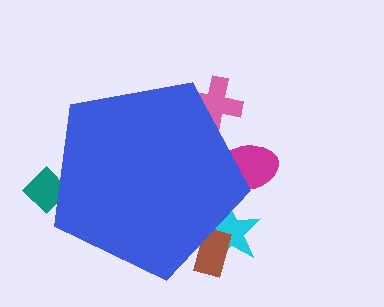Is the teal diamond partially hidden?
Yes, the teal diamond is partially hidden behind the blue pentagon.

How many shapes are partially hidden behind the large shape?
5 shapes are partially hidden.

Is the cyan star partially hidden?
Yes, the cyan star is partially hidden behind the blue pentagon.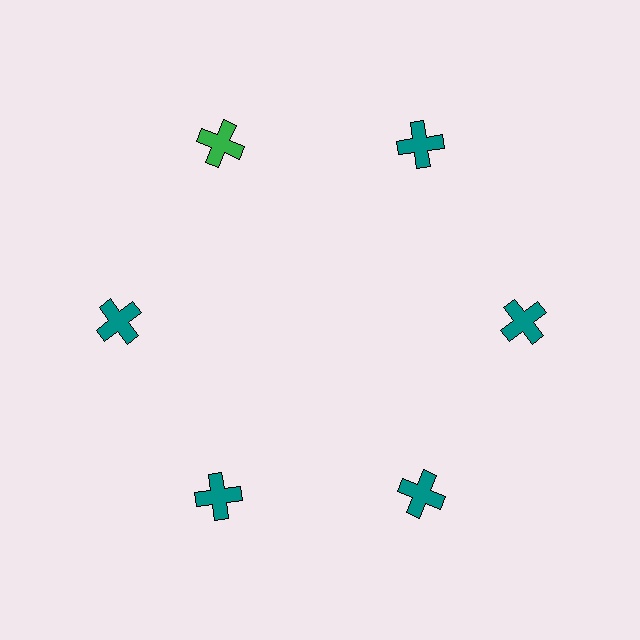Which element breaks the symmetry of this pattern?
The green cross at roughly the 11 o'clock position breaks the symmetry. All other shapes are teal crosses.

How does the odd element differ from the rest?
It has a different color: green instead of teal.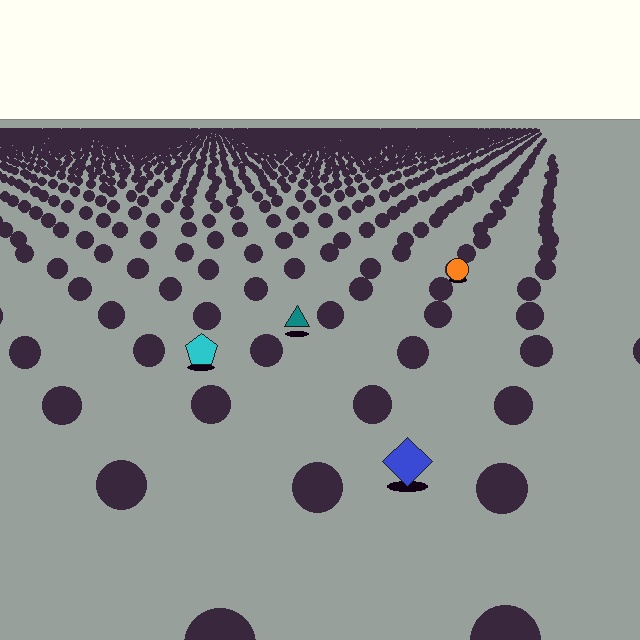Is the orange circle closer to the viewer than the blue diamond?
No. The blue diamond is closer — you can tell from the texture gradient: the ground texture is coarser near it.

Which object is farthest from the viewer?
The orange circle is farthest from the viewer. It appears smaller and the ground texture around it is denser.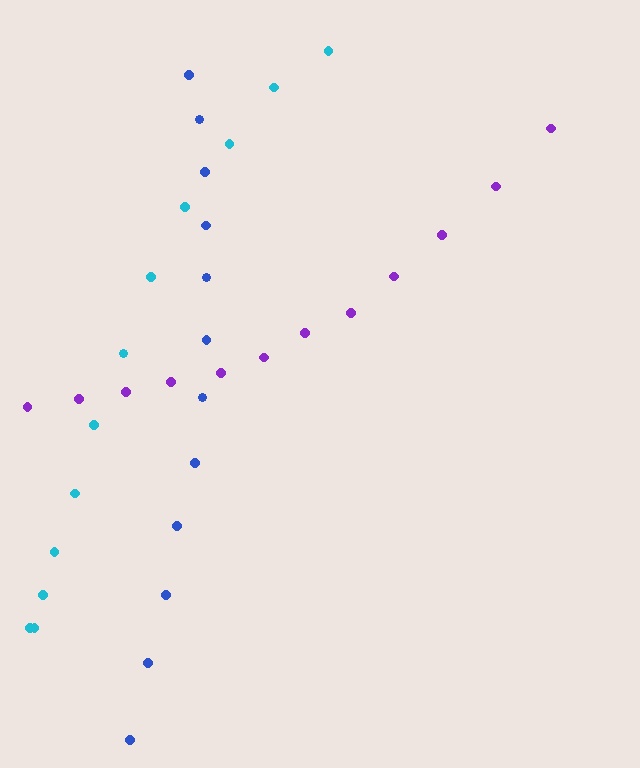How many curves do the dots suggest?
There are 3 distinct paths.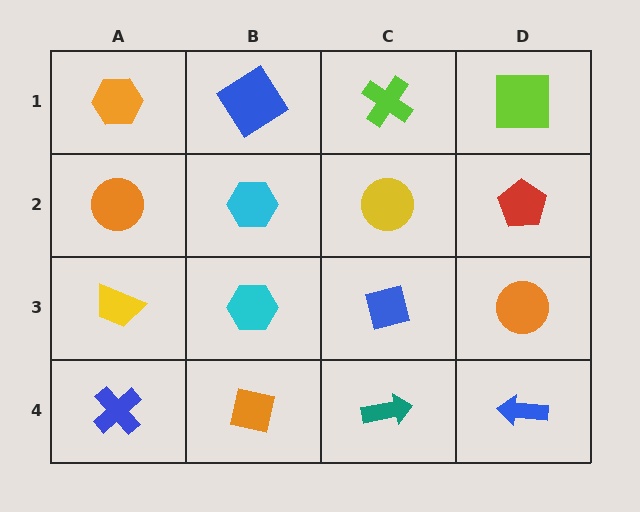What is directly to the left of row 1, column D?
A lime cross.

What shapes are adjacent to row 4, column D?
An orange circle (row 3, column D), a teal arrow (row 4, column C).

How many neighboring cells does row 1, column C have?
3.